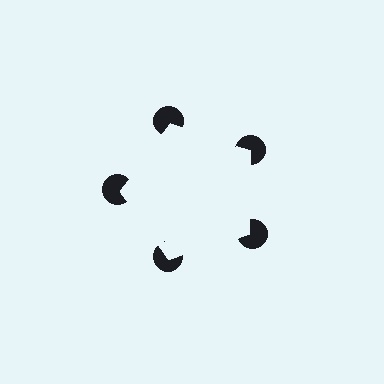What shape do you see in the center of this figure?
An illusory pentagon — its edges are inferred from the aligned wedge cuts in the pac-man discs, not physically drawn.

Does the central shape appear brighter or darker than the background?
It typically appears slightly brighter than the background, even though no actual brightness change is drawn.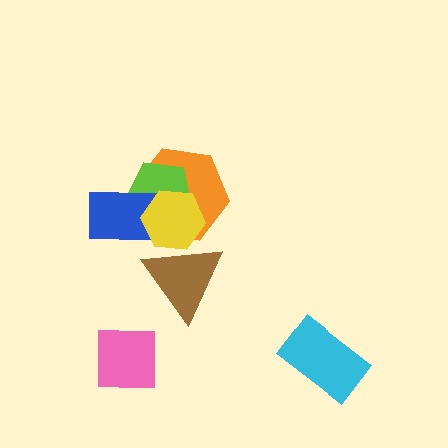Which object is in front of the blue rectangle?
The yellow hexagon is in front of the blue rectangle.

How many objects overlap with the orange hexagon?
4 objects overlap with the orange hexagon.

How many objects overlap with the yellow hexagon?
4 objects overlap with the yellow hexagon.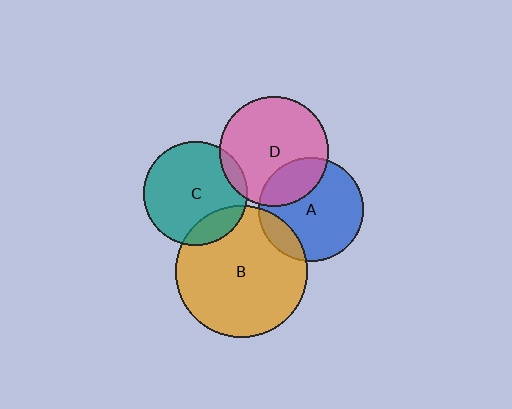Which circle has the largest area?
Circle B (orange).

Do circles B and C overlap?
Yes.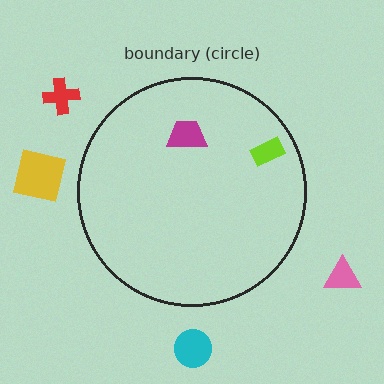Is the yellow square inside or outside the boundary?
Outside.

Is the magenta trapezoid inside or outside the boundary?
Inside.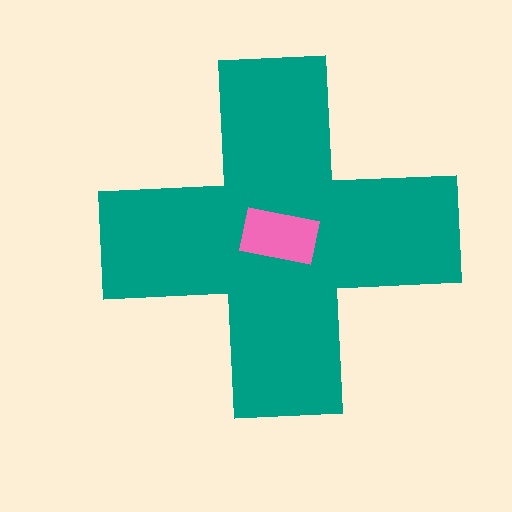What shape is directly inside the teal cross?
The pink rectangle.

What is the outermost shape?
The teal cross.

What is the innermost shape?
The pink rectangle.